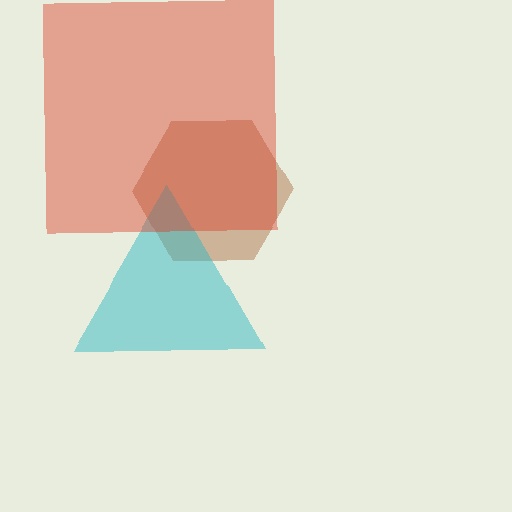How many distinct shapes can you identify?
There are 3 distinct shapes: a brown hexagon, a cyan triangle, a red square.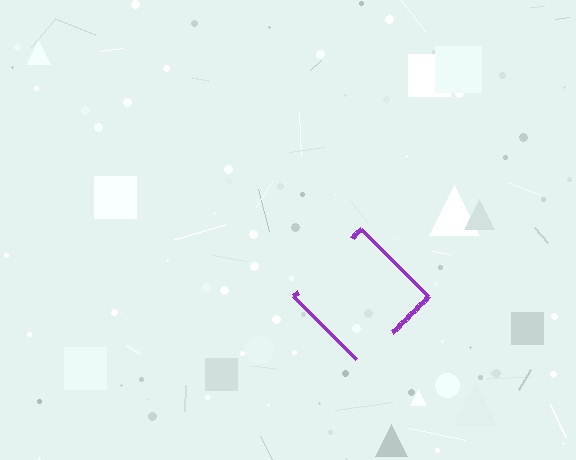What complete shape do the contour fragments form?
The contour fragments form a diamond.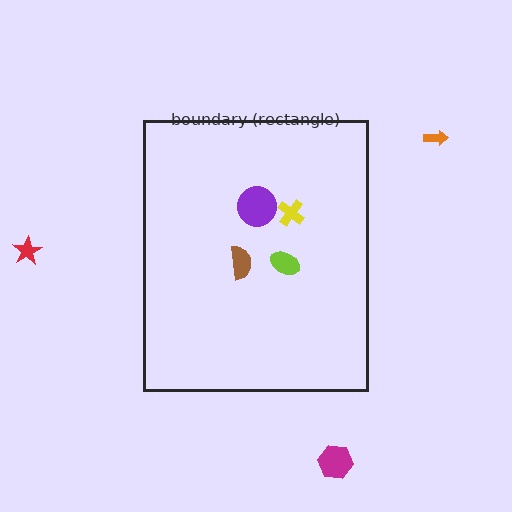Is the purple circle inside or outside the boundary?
Inside.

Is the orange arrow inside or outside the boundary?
Outside.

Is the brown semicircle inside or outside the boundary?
Inside.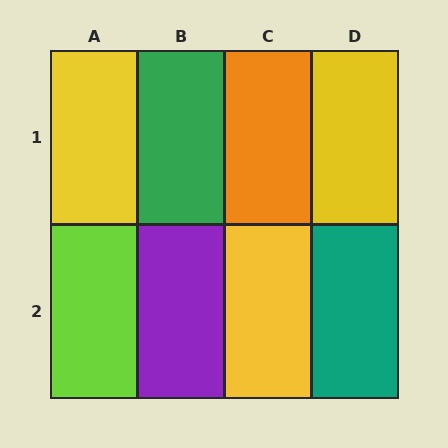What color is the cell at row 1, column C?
Orange.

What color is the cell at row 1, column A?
Yellow.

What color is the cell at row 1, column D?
Yellow.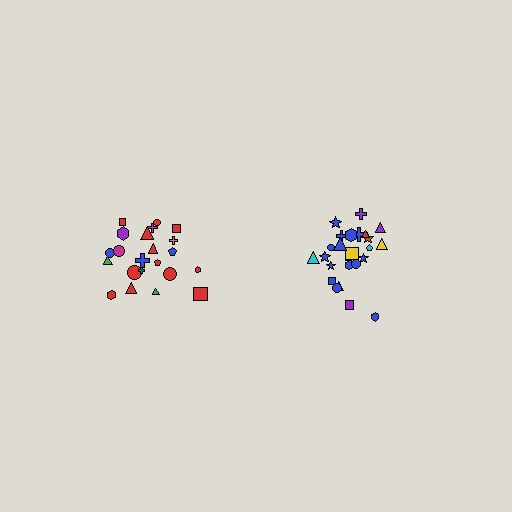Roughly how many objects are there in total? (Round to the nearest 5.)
Roughly 45 objects in total.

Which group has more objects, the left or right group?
The right group.